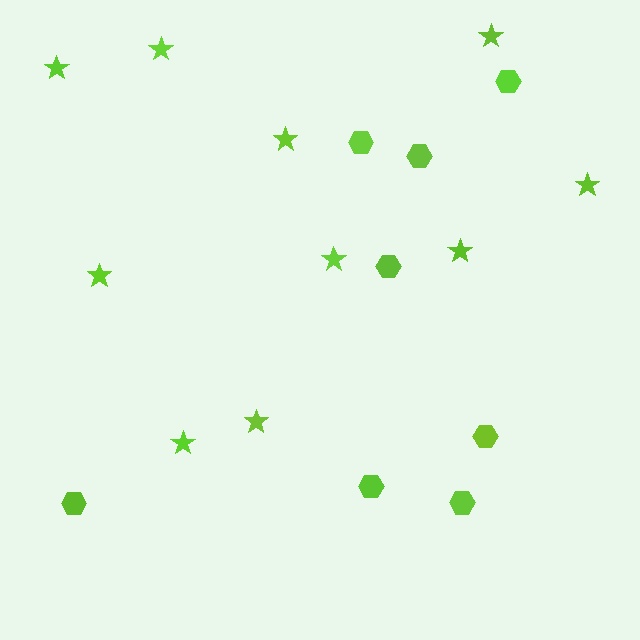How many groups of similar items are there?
There are 2 groups: one group of hexagons (8) and one group of stars (10).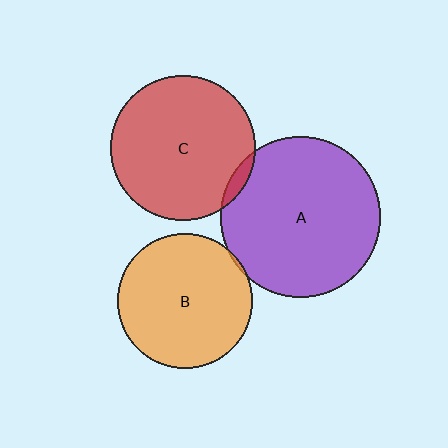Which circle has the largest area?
Circle A (purple).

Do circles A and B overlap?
Yes.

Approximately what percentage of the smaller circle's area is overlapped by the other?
Approximately 5%.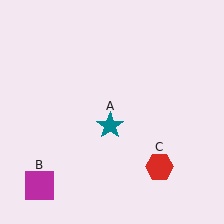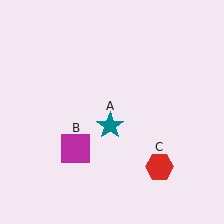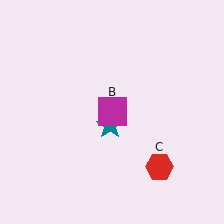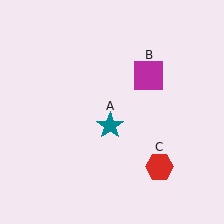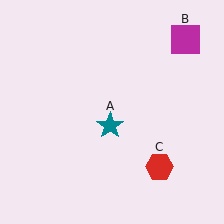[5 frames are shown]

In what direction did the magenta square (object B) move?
The magenta square (object B) moved up and to the right.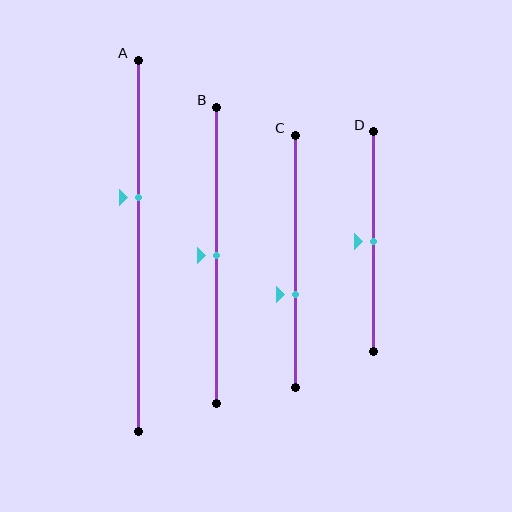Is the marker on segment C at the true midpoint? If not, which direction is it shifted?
No, the marker on segment C is shifted downward by about 13% of the segment length.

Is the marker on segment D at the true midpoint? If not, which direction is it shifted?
Yes, the marker on segment D is at the true midpoint.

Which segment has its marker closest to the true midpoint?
Segment B has its marker closest to the true midpoint.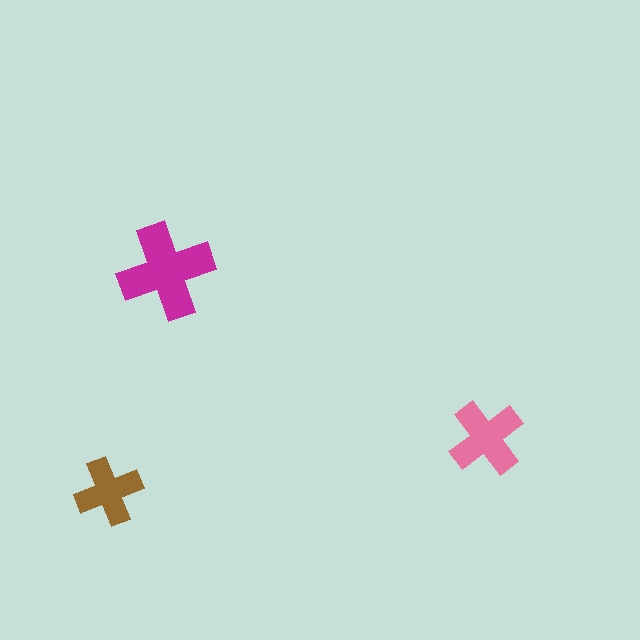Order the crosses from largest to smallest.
the magenta one, the pink one, the brown one.